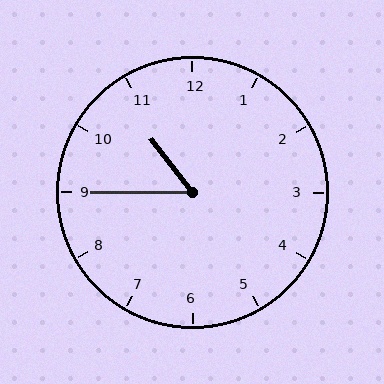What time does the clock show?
10:45.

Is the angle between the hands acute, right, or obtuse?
It is acute.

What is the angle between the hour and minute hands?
Approximately 52 degrees.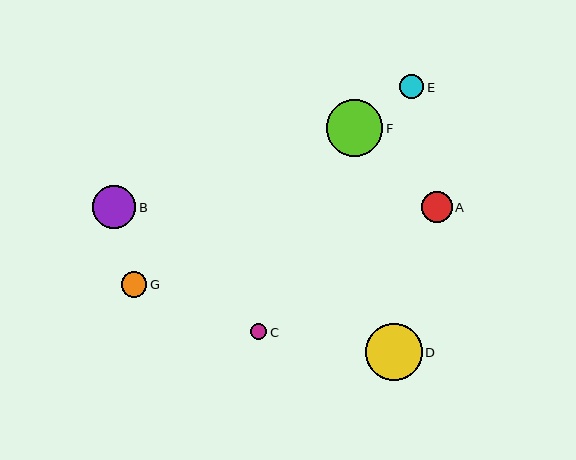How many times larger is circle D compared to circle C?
Circle D is approximately 3.5 times the size of circle C.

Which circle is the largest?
Circle F is the largest with a size of approximately 57 pixels.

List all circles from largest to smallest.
From largest to smallest: F, D, B, A, G, E, C.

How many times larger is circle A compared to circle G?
Circle A is approximately 1.2 times the size of circle G.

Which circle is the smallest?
Circle C is the smallest with a size of approximately 16 pixels.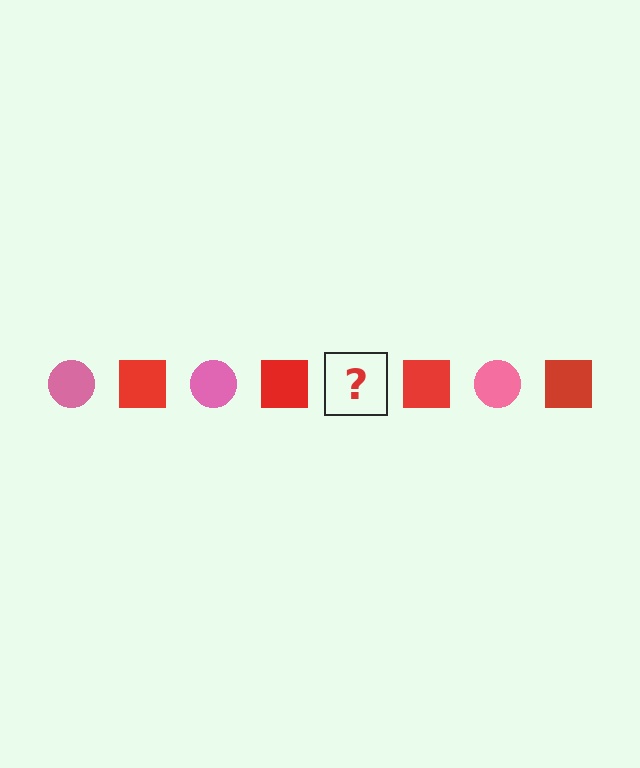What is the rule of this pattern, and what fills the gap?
The rule is that the pattern alternates between pink circle and red square. The gap should be filled with a pink circle.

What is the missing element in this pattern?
The missing element is a pink circle.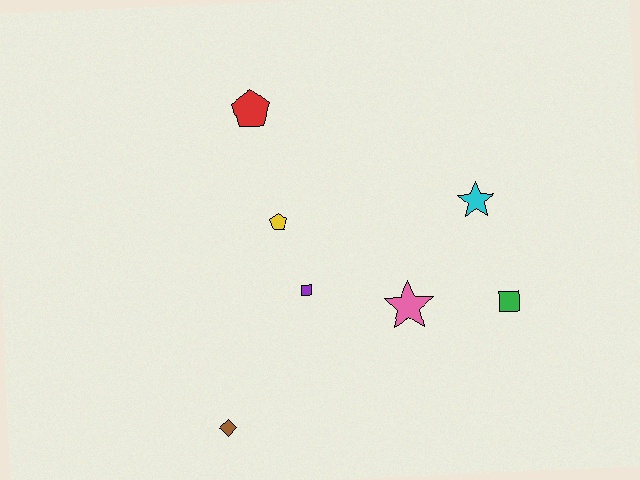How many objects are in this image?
There are 7 objects.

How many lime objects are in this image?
There are no lime objects.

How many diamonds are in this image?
There is 1 diamond.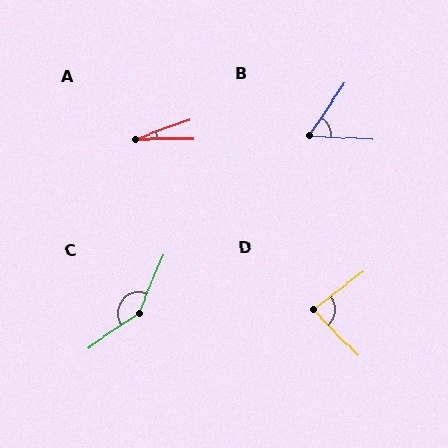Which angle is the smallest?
A, at approximately 19 degrees.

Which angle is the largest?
C, at approximately 147 degrees.